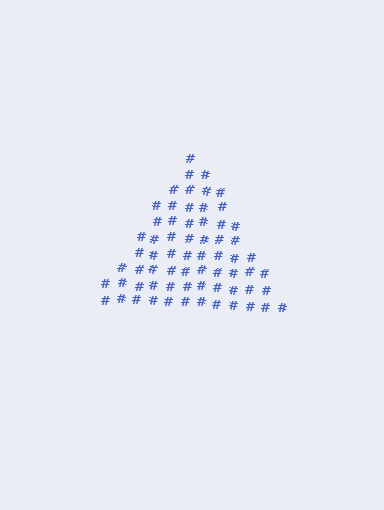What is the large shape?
The large shape is a triangle.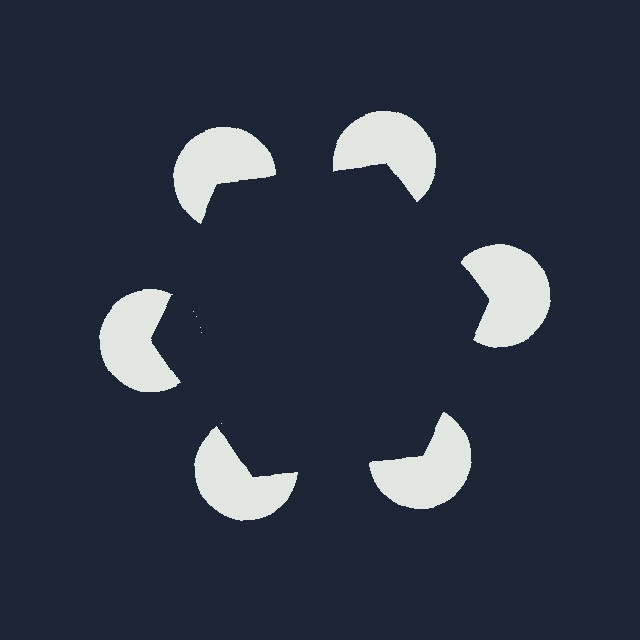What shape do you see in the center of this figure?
An illusory hexagon — its edges are inferred from the aligned wedge cuts in the pac-man discs, not physically drawn.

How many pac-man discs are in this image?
There are 6 — one at each vertex of the illusory hexagon.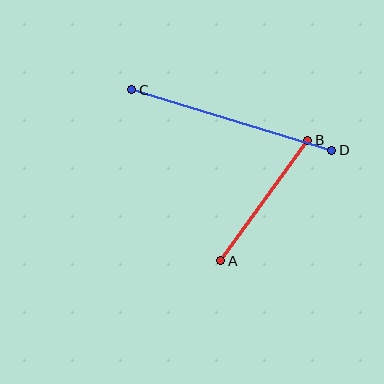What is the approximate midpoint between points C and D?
The midpoint is at approximately (232, 120) pixels.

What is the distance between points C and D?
The distance is approximately 209 pixels.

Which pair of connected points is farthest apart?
Points C and D are farthest apart.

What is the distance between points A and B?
The distance is approximately 149 pixels.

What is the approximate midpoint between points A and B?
The midpoint is at approximately (264, 200) pixels.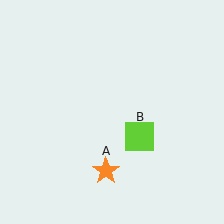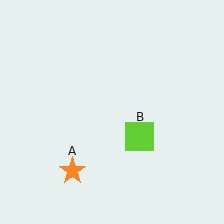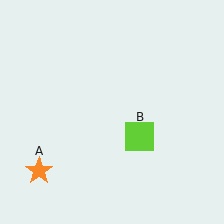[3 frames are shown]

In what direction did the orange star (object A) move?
The orange star (object A) moved left.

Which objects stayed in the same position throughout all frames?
Lime square (object B) remained stationary.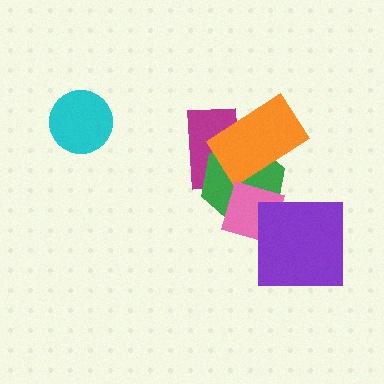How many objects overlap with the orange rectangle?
2 objects overlap with the orange rectangle.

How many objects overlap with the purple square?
1 object overlaps with the purple square.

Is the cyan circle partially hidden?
No, no other shape covers it.